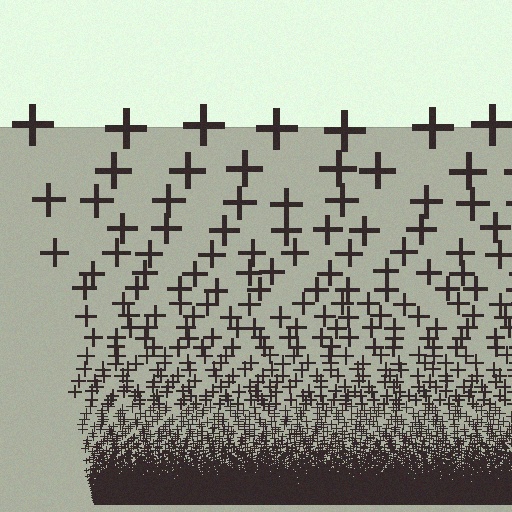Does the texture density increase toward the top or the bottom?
Density increases toward the bottom.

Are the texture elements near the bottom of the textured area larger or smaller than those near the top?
Smaller. The gradient is inverted — elements near the bottom are smaller and denser.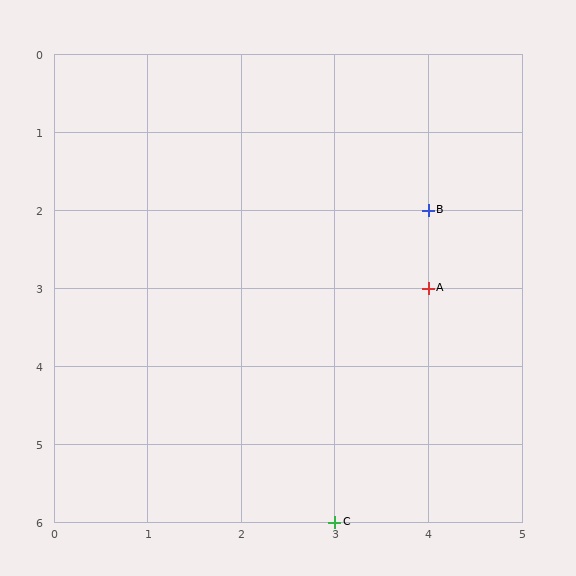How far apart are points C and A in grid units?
Points C and A are 1 column and 3 rows apart (about 3.2 grid units diagonally).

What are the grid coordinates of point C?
Point C is at grid coordinates (3, 6).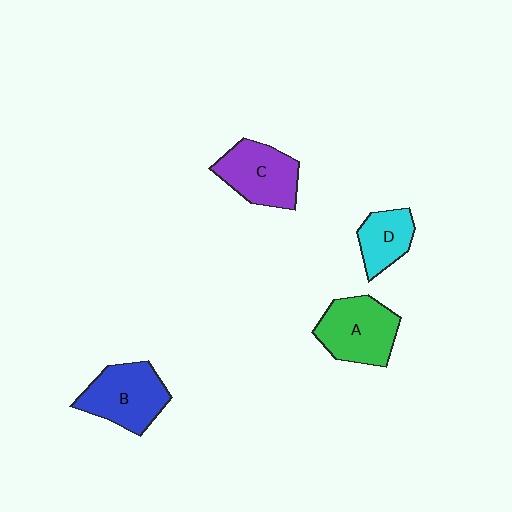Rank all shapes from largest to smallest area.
From largest to smallest: A (green), B (blue), C (purple), D (cyan).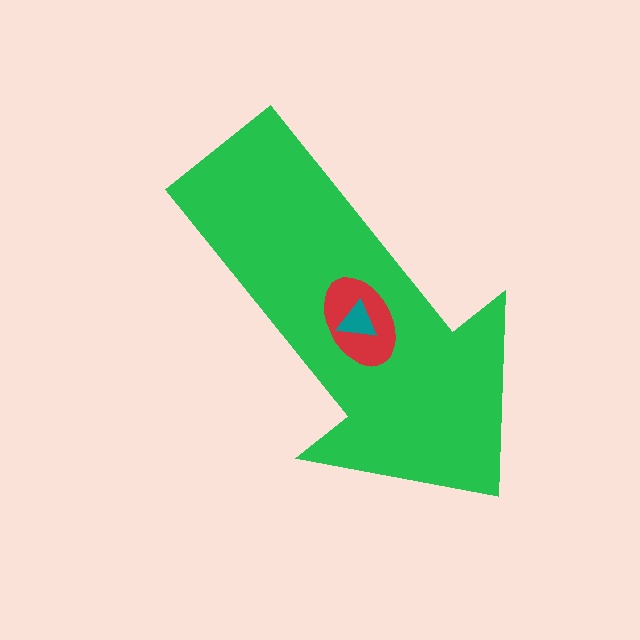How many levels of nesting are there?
3.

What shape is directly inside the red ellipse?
The teal triangle.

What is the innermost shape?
The teal triangle.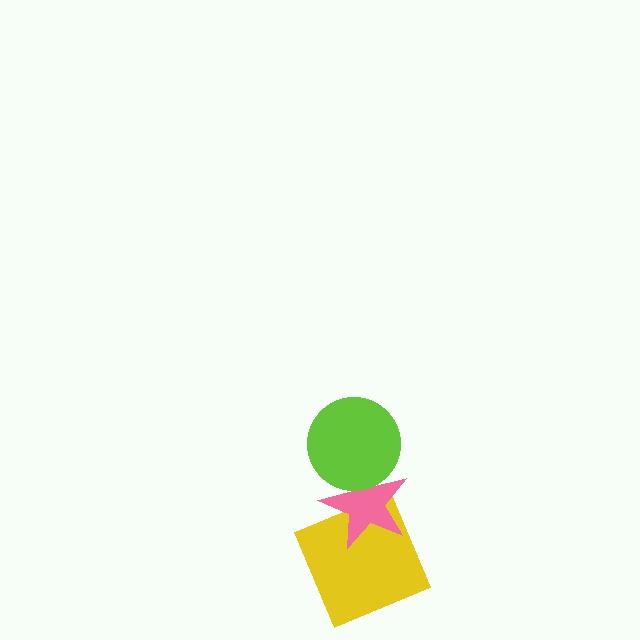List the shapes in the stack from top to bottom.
From top to bottom: the lime circle, the pink star, the yellow square.